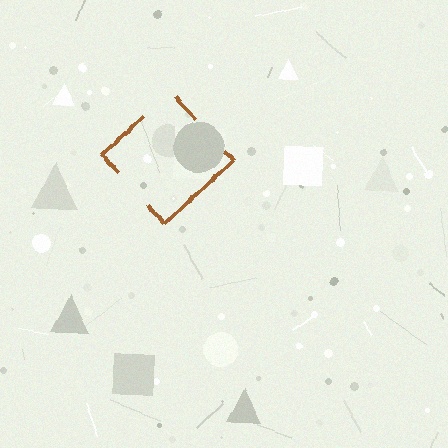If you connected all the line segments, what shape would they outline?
They would outline a diamond.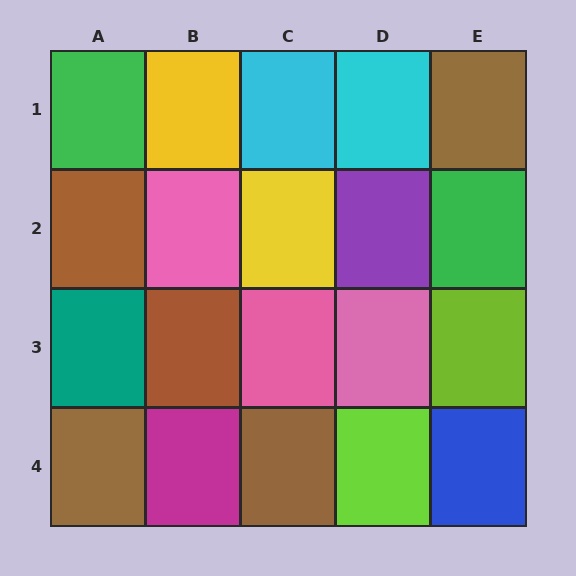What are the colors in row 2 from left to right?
Brown, pink, yellow, purple, green.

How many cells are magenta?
1 cell is magenta.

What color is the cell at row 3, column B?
Brown.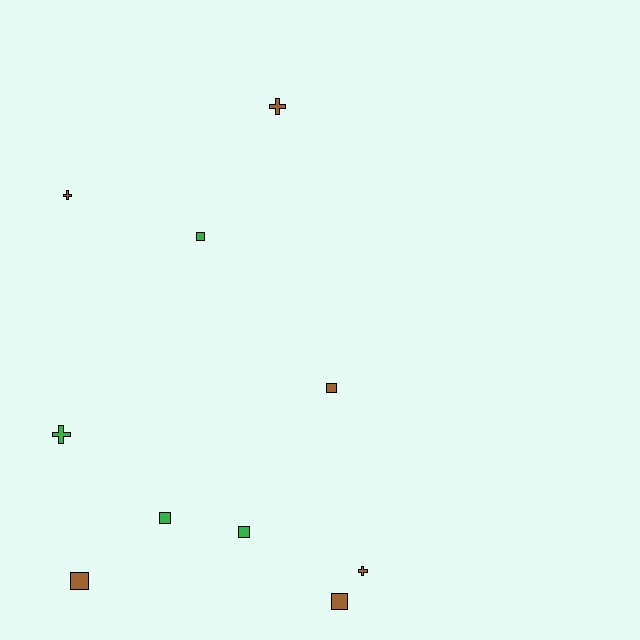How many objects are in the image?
There are 10 objects.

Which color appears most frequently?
Brown, with 6 objects.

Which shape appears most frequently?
Square, with 6 objects.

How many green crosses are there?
There is 1 green cross.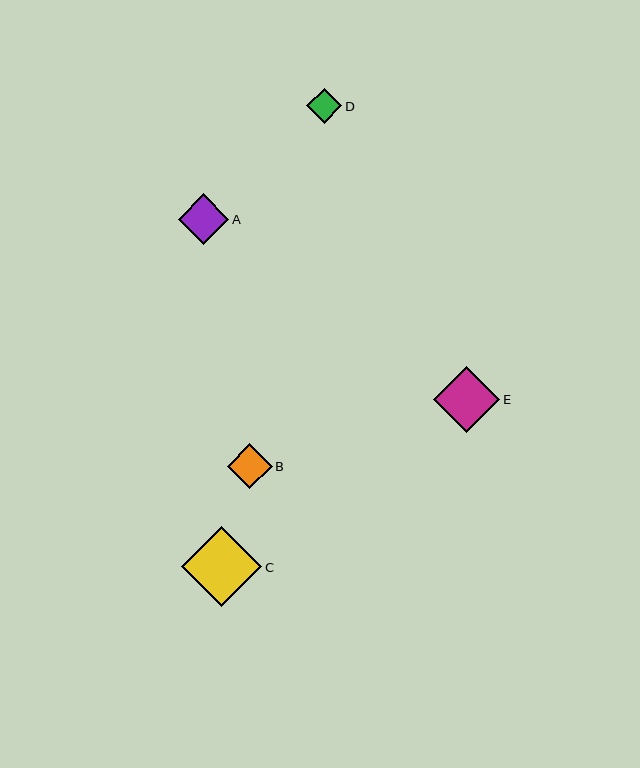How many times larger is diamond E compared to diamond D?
Diamond E is approximately 1.9 times the size of diamond D.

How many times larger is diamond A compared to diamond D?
Diamond A is approximately 1.4 times the size of diamond D.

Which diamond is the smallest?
Diamond D is the smallest with a size of approximately 36 pixels.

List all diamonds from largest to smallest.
From largest to smallest: C, E, A, B, D.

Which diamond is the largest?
Diamond C is the largest with a size of approximately 80 pixels.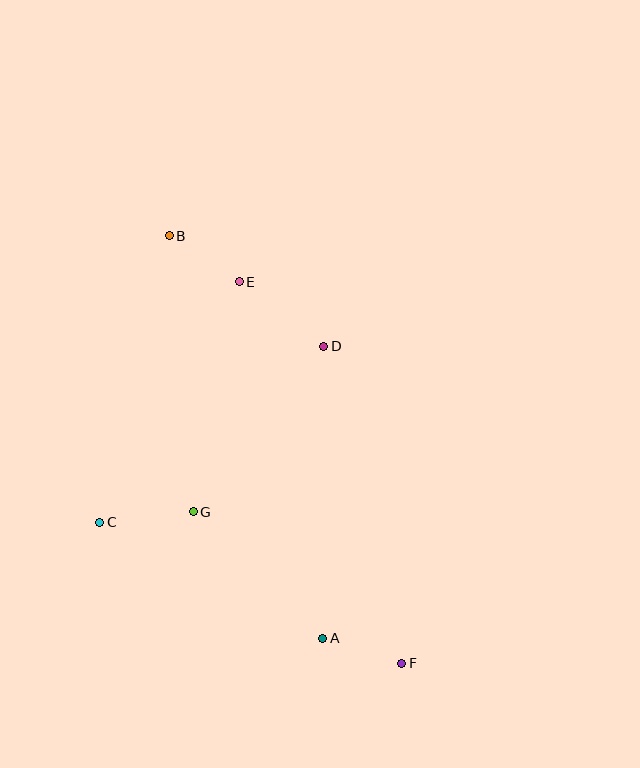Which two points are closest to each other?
Points A and F are closest to each other.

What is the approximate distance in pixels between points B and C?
The distance between B and C is approximately 295 pixels.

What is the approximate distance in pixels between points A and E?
The distance between A and E is approximately 366 pixels.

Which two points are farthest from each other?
Points B and F are farthest from each other.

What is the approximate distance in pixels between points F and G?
The distance between F and G is approximately 258 pixels.